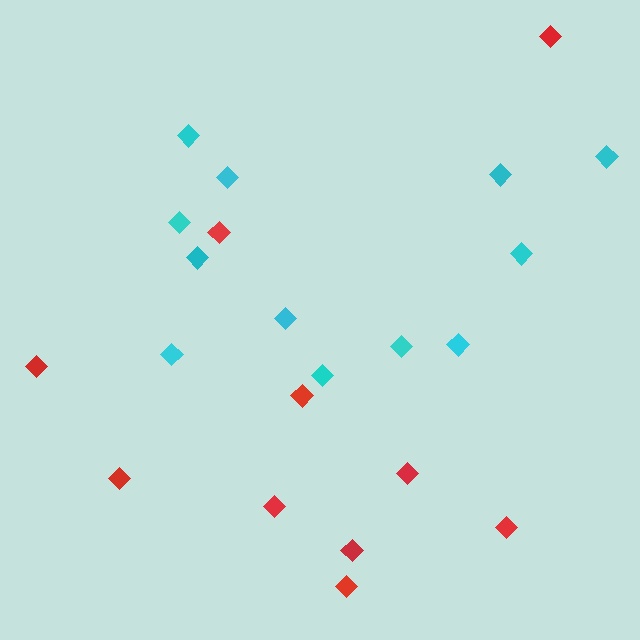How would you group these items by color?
There are 2 groups: one group of cyan diamonds (12) and one group of red diamonds (10).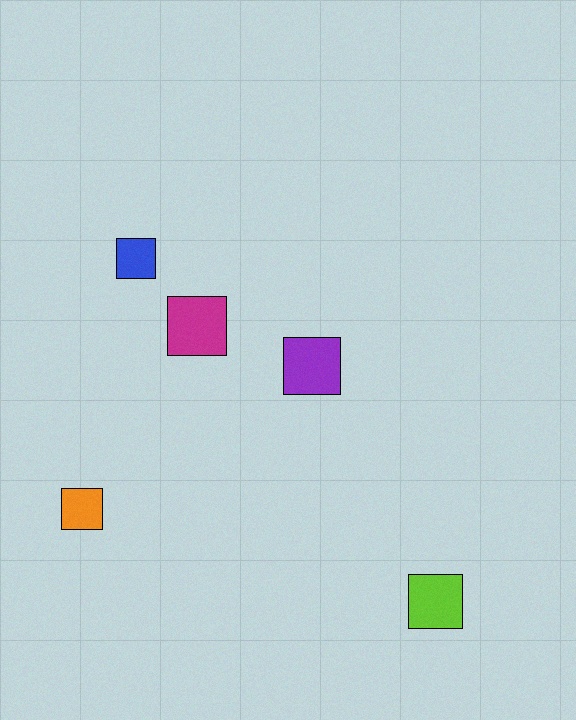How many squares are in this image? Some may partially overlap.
There are 5 squares.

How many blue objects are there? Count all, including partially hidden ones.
There is 1 blue object.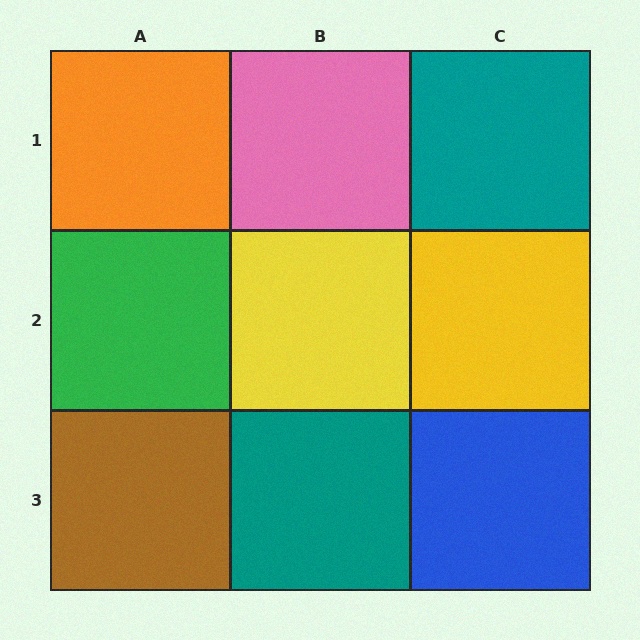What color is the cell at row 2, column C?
Yellow.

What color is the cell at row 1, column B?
Pink.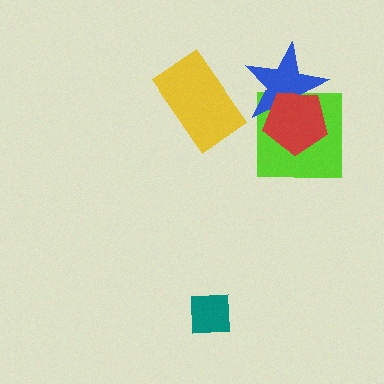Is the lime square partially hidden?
Yes, it is partially covered by another shape.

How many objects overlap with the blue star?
2 objects overlap with the blue star.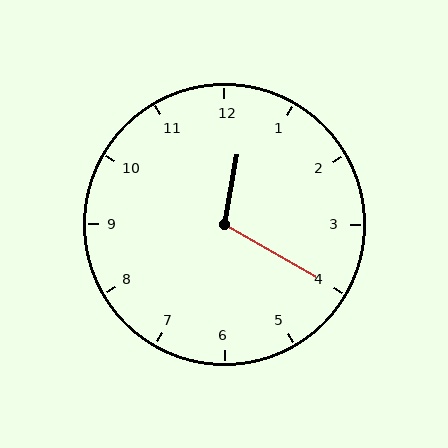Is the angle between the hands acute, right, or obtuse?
It is obtuse.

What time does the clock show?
12:20.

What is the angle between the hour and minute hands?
Approximately 110 degrees.